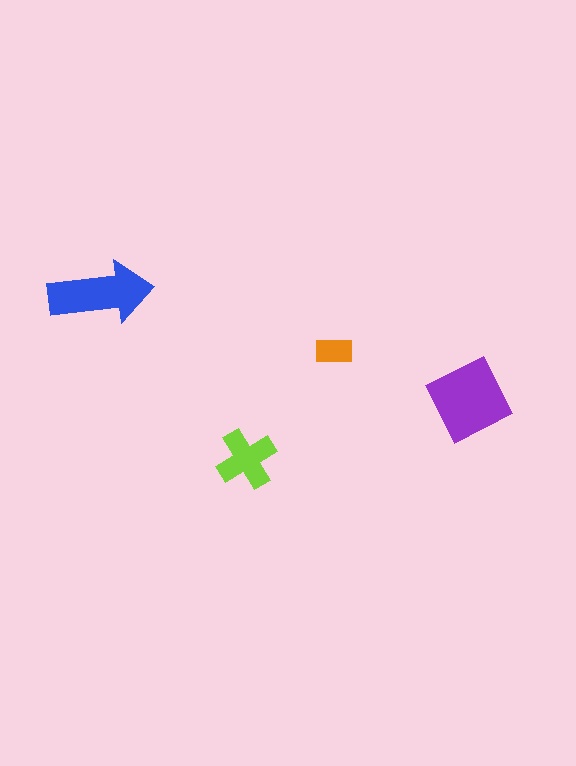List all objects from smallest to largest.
The orange rectangle, the lime cross, the blue arrow, the purple diamond.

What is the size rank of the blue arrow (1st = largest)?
2nd.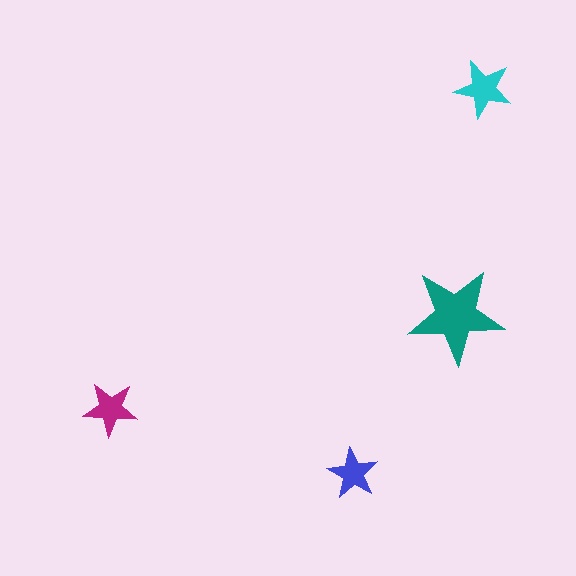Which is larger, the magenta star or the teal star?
The teal one.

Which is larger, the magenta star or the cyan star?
The cyan one.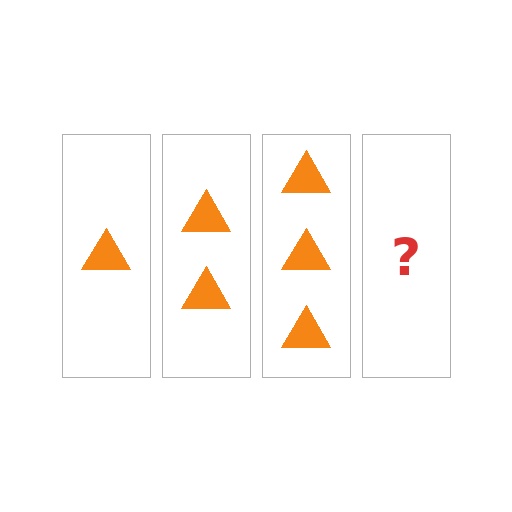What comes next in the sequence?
The next element should be 4 triangles.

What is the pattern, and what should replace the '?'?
The pattern is that each step adds one more triangle. The '?' should be 4 triangles.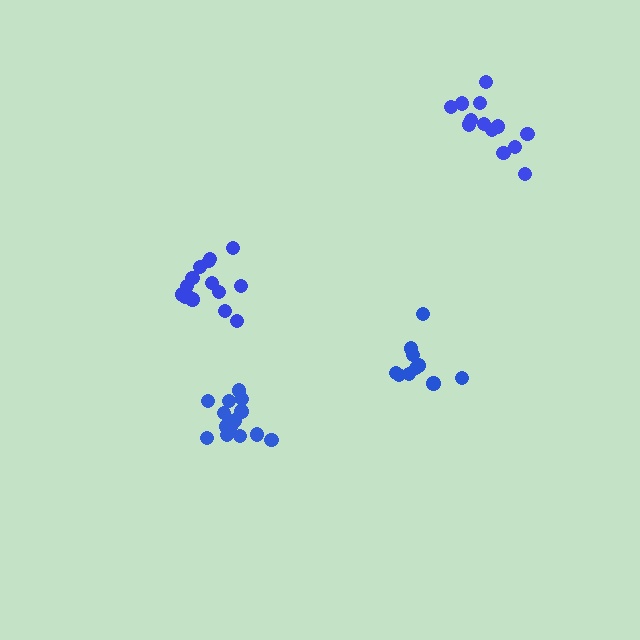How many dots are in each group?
Group 1: 14 dots, Group 2: 15 dots, Group 3: 13 dots, Group 4: 10 dots (52 total).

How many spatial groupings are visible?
There are 4 spatial groupings.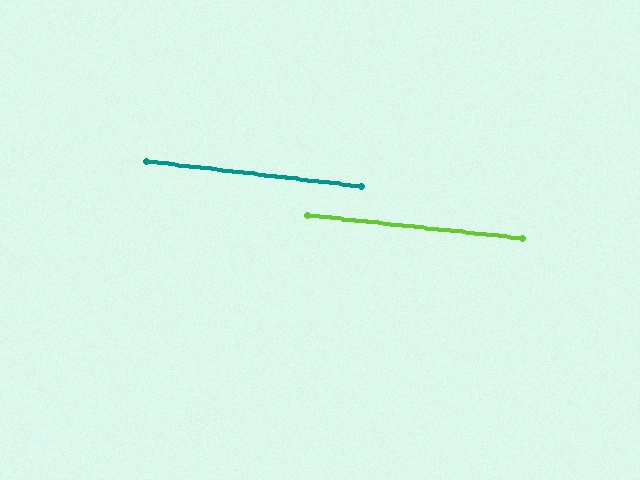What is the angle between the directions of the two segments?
Approximately 0 degrees.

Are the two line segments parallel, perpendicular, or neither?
Parallel — their directions differ by only 0.4°.